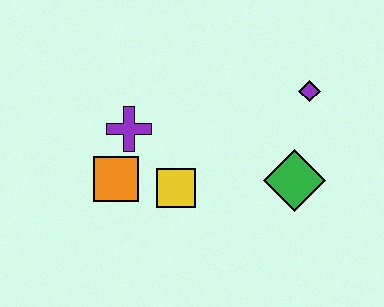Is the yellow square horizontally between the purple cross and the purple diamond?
Yes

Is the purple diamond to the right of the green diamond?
Yes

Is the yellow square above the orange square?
No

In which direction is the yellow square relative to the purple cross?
The yellow square is below the purple cross.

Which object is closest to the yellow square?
The orange square is closest to the yellow square.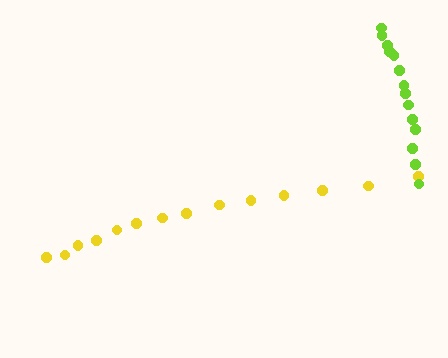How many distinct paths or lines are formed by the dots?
There are 2 distinct paths.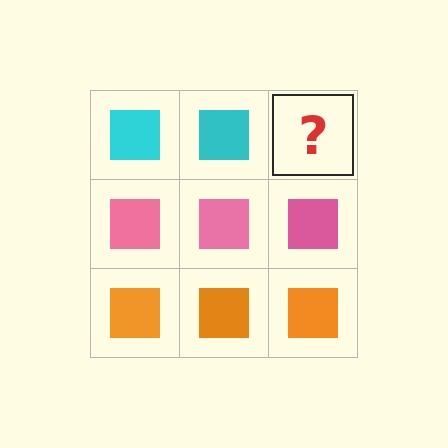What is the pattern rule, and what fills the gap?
The rule is that each row has a consistent color. The gap should be filled with a cyan square.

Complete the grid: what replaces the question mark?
The question mark should be replaced with a cyan square.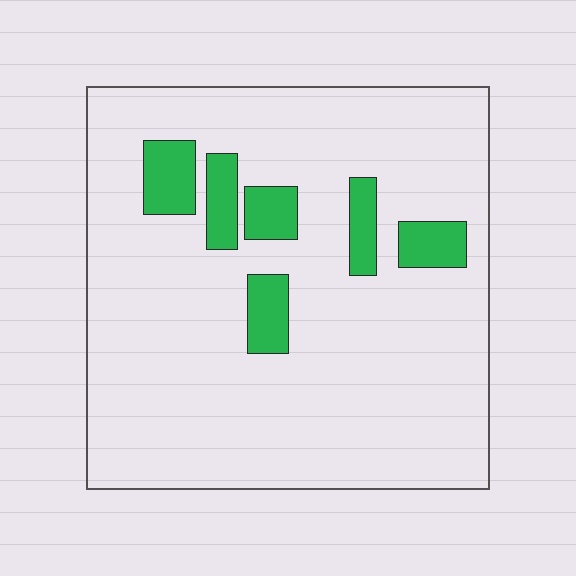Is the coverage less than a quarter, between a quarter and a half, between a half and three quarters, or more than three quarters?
Less than a quarter.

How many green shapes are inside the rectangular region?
6.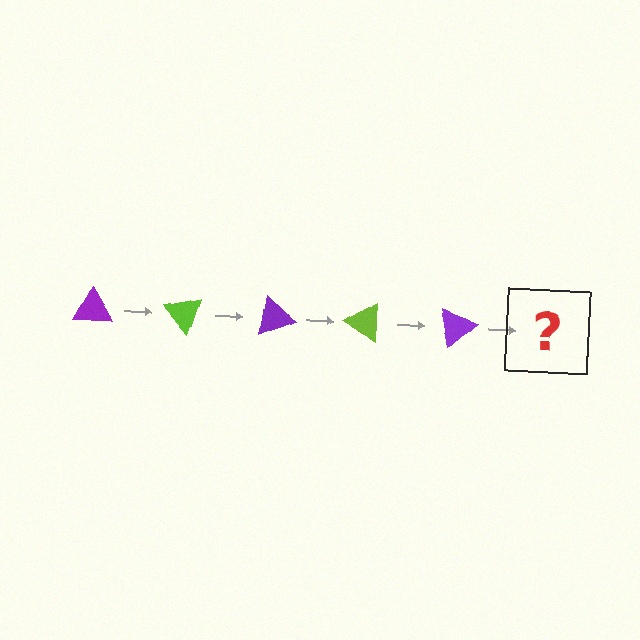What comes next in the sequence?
The next element should be a lime triangle, rotated 250 degrees from the start.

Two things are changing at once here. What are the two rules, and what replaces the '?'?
The two rules are that it rotates 50 degrees each step and the color cycles through purple and lime. The '?' should be a lime triangle, rotated 250 degrees from the start.